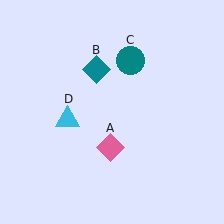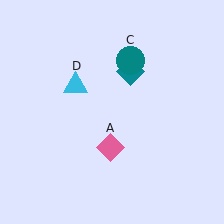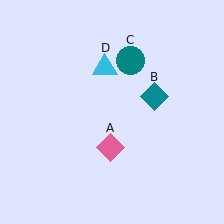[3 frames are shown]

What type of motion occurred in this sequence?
The teal diamond (object B), cyan triangle (object D) rotated clockwise around the center of the scene.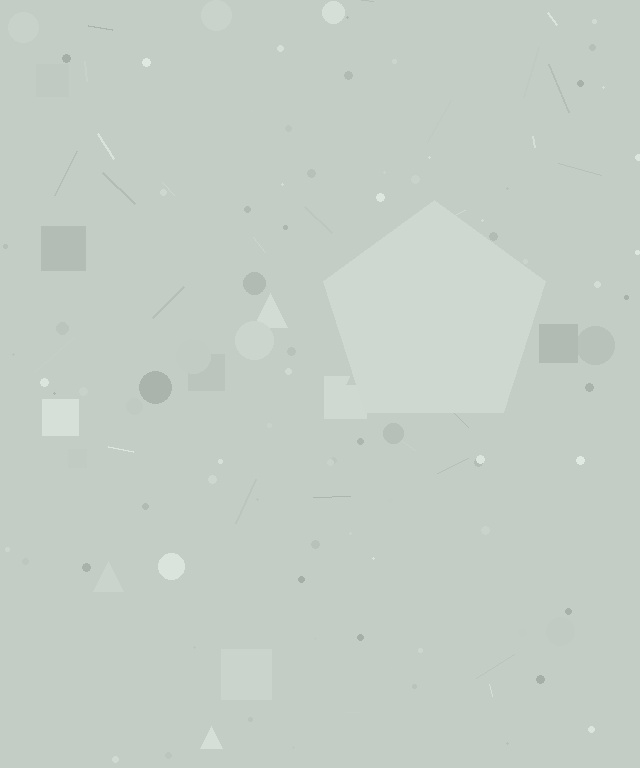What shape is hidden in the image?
A pentagon is hidden in the image.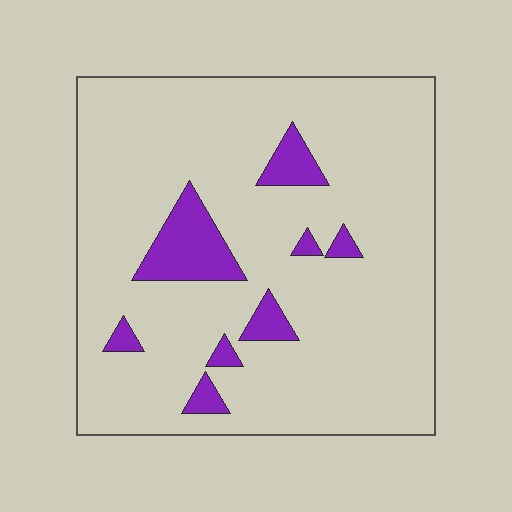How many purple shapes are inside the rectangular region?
8.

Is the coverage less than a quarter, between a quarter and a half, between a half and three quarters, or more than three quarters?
Less than a quarter.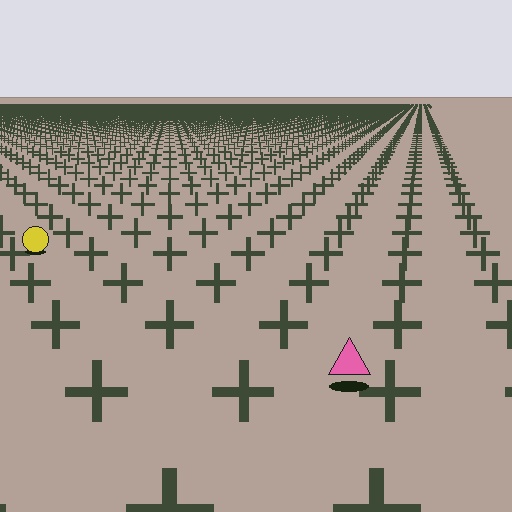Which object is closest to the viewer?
The pink triangle is closest. The texture marks near it are larger and more spread out.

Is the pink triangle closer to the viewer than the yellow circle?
Yes. The pink triangle is closer — you can tell from the texture gradient: the ground texture is coarser near it.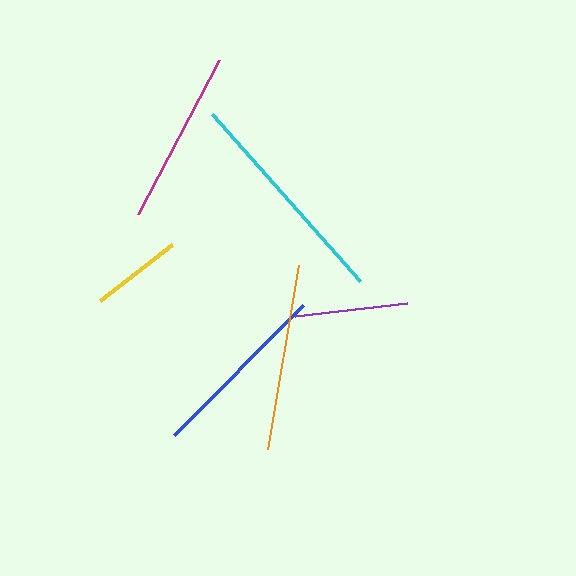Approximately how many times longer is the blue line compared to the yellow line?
The blue line is approximately 2.0 times the length of the yellow line.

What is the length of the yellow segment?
The yellow segment is approximately 92 pixels long.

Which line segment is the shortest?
The yellow line is the shortest at approximately 92 pixels.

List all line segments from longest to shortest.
From longest to shortest: cyan, orange, blue, magenta, purple, yellow.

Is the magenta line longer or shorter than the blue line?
The blue line is longer than the magenta line.